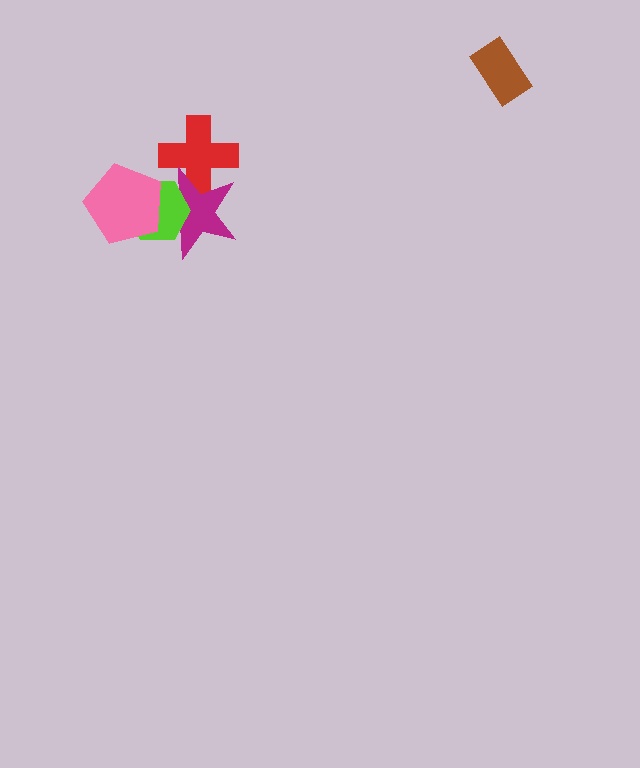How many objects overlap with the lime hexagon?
2 objects overlap with the lime hexagon.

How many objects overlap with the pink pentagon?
2 objects overlap with the pink pentagon.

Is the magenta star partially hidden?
Yes, it is partially covered by another shape.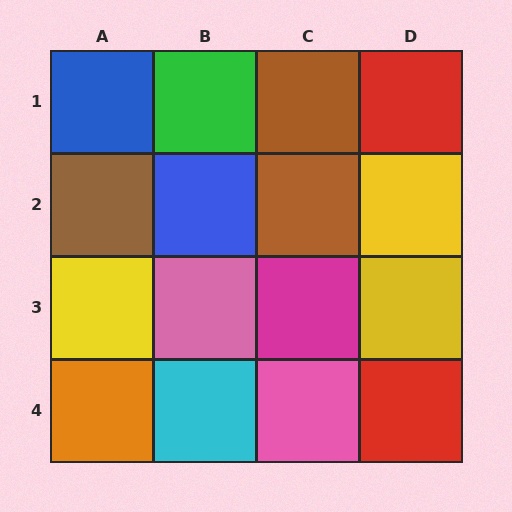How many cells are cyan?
1 cell is cyan.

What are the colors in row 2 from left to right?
Brown, blue, brown, yellow.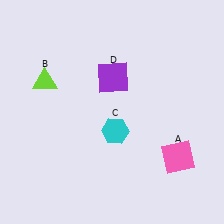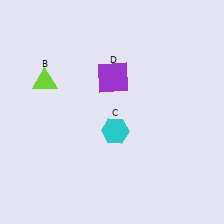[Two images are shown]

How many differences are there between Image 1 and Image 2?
There is 1 difference between the two images.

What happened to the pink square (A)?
The pink square (A) was removed in Image 2. It was in the bottom-right area of Image 1.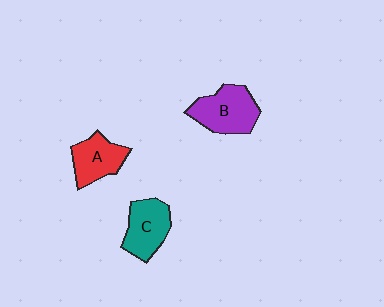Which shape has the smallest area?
Shape A (red).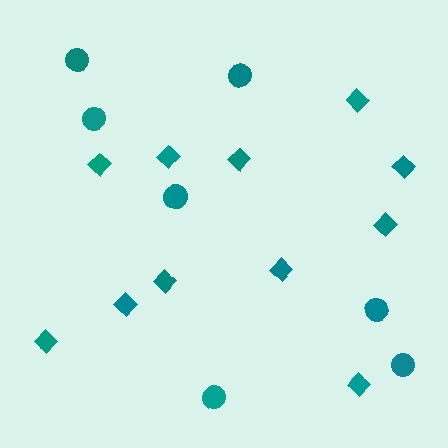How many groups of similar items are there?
There are 2 groups: one group of circles (7) and one group of diamonds (11).